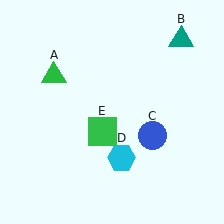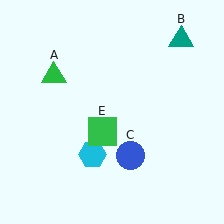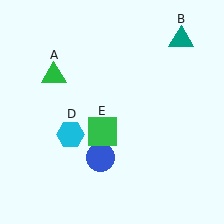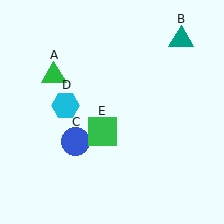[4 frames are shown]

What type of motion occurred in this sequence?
The blue circle (object C), cyan hexagon (object D) rotated clockwise around the center of the scene.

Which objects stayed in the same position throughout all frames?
Green triangle (object A) and teal triangle (object B) and green square (object E) remained stationary.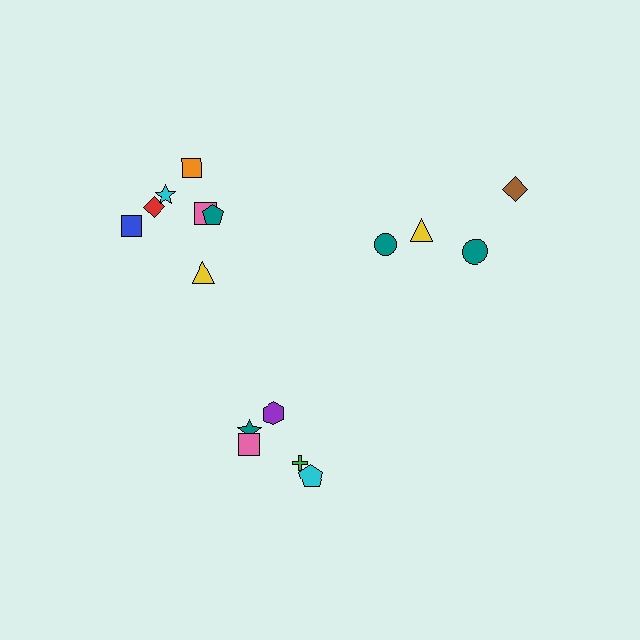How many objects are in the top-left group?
There are 7 objects.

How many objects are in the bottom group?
There are 5 objects.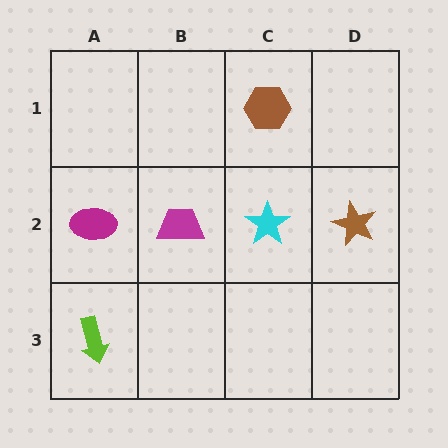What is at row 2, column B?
A magenta trapezoid.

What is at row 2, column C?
A cyan star.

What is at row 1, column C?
A brown hexagon.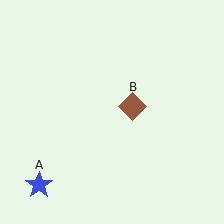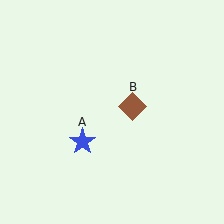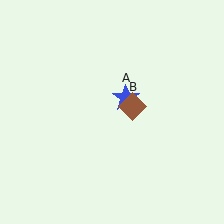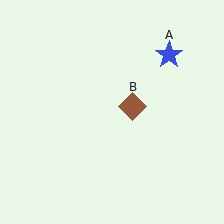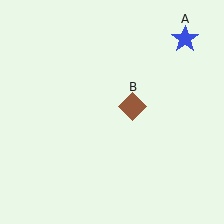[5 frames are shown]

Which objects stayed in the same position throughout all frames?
Brown diamond (object B) remained stationary.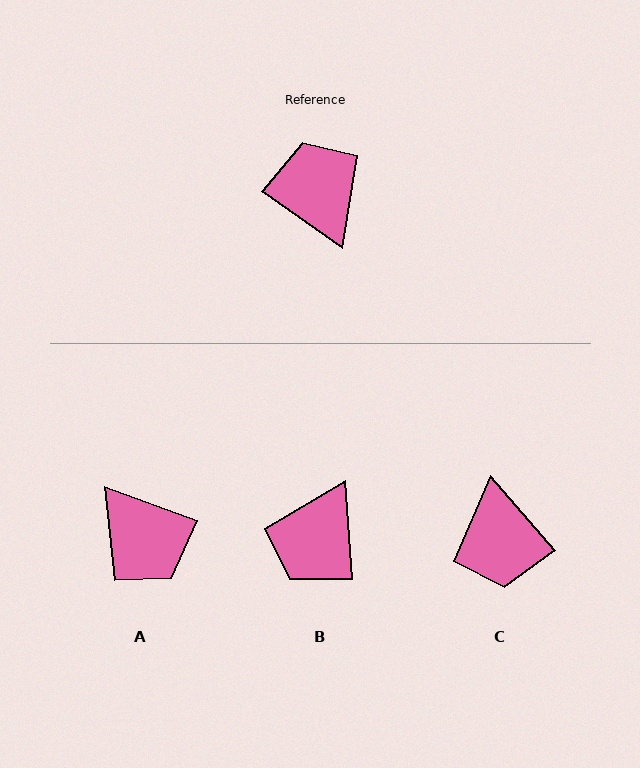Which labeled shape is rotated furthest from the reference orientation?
C, about 166 degrees away.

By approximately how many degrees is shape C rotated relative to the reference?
Approximately 166 degrees counter-clockwise.